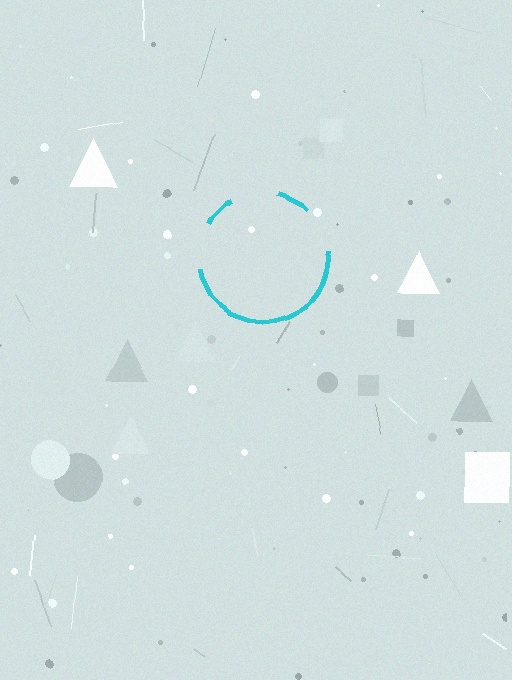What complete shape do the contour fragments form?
The contour fragments form a circle.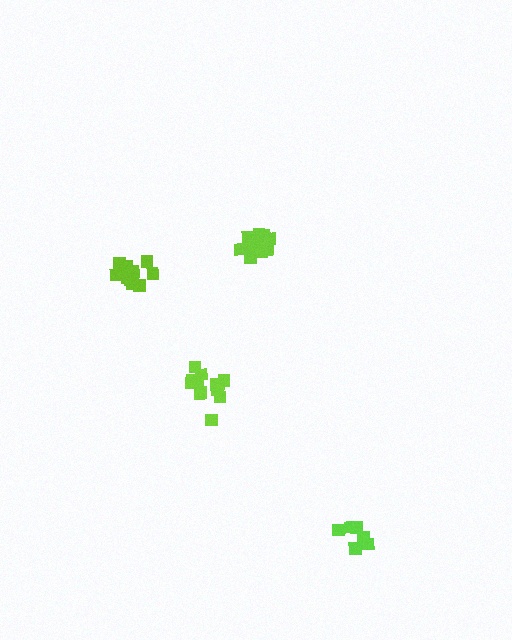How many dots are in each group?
Group 1: 12 dots, Group 2: 11 dots, Group 3: 12 dots, Group 4: 6 dots (41 total).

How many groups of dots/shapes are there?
There are 4 groups.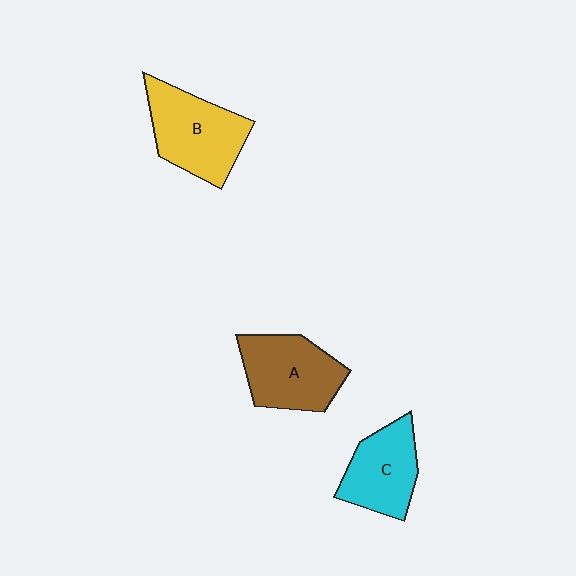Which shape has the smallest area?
Shape C (cyan).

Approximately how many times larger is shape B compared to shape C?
Approximately 1.2 times.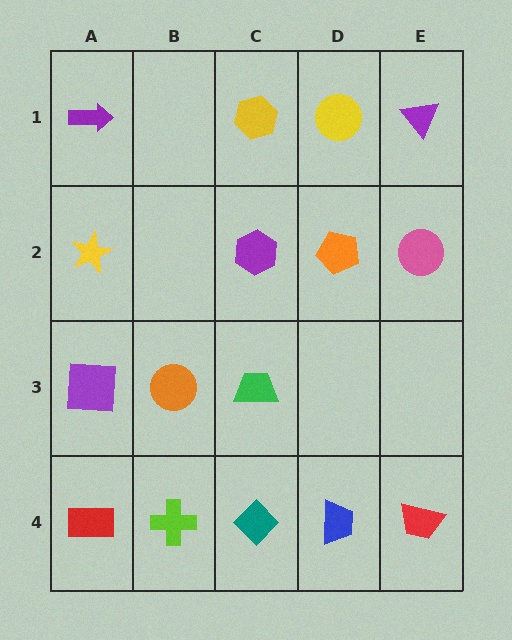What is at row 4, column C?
A teal diamond.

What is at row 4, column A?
A red rectangle.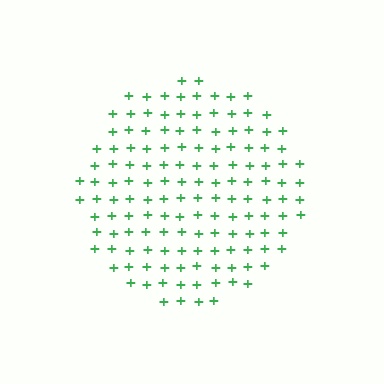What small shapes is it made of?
It is made of small plus signs.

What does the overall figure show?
The overall figure shows a circle.